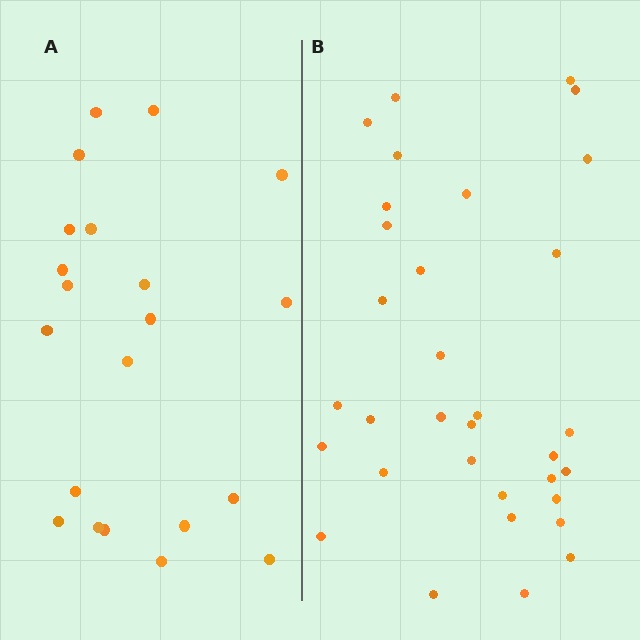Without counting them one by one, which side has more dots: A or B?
Region B (the right region) has more dots.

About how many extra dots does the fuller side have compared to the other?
Region B has roughly 12 or so more dots than region A.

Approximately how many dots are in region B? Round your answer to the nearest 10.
About 30 dots. (The exact count is 33, which rounds to 30.)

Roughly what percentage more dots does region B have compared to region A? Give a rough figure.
About 55% more.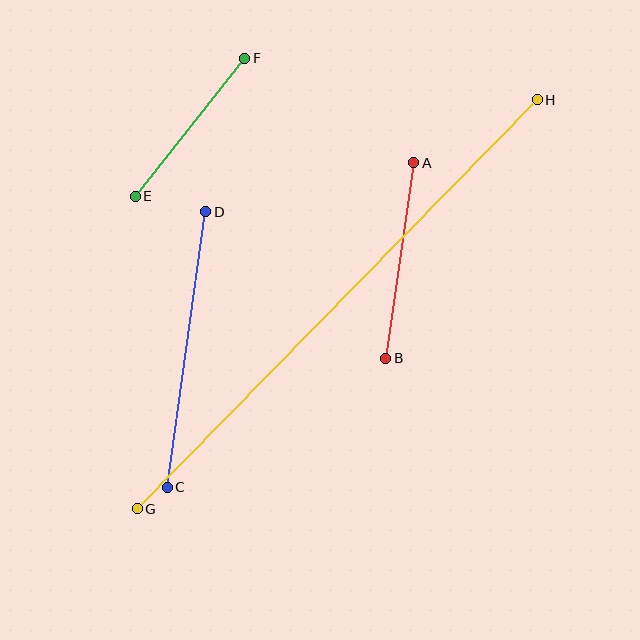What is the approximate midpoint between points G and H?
The midpoint is at approximately (337, 304) pixels.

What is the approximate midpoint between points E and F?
The midpoint is at approximately (190, 127) pixels.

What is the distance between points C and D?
The distance is approximately 278 pixels.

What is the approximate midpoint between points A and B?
The midpoint is at approximately (400, 261) pixels.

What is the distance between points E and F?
The distance is approximately 176 pixels.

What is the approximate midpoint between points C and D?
The midpoint is at approximately (186, 350) pixels.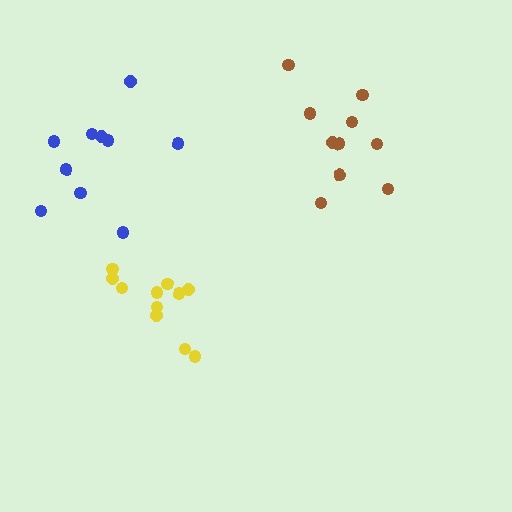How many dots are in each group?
Group 1: 10 dots, Group 2: 11 dots, Group 3: 10 dots (31 total).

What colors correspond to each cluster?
The clusters are colored: blue, yellow, brown.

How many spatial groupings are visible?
There are 3 spatial groupings.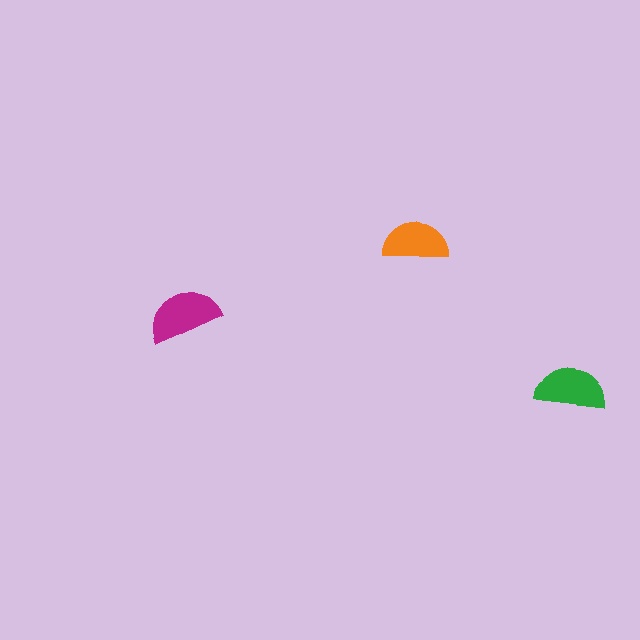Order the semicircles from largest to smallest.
the magenta one, the green one, the orange one.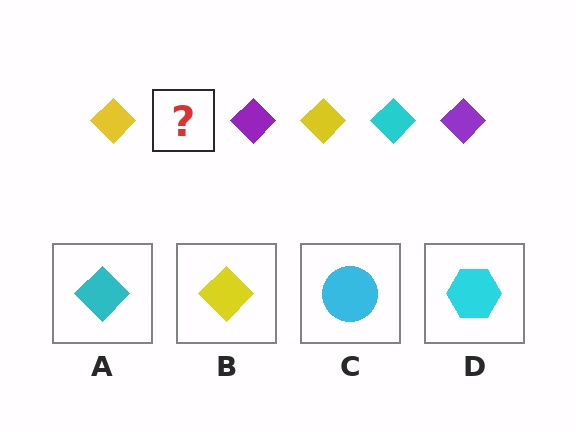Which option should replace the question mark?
Option A.